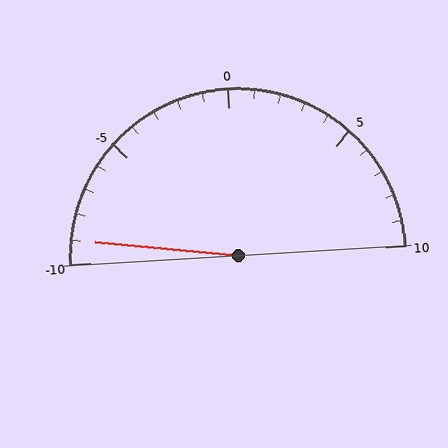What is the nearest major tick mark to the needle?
The nearest major tick mark is -10.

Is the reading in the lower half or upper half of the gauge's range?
The reading is in the lower half of the range (-10 to 10).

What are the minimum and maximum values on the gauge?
The gauge ranges from -10 to 10.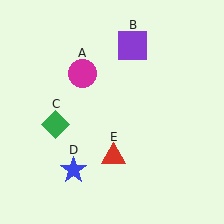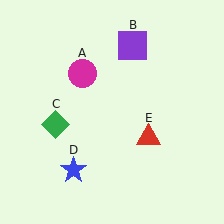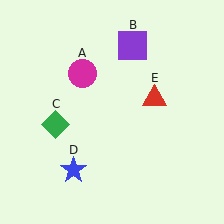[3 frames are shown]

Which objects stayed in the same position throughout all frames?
Magenta circle (object A) and purple square (object B) and green diamond (object C) and blue star (object D) remained stationary.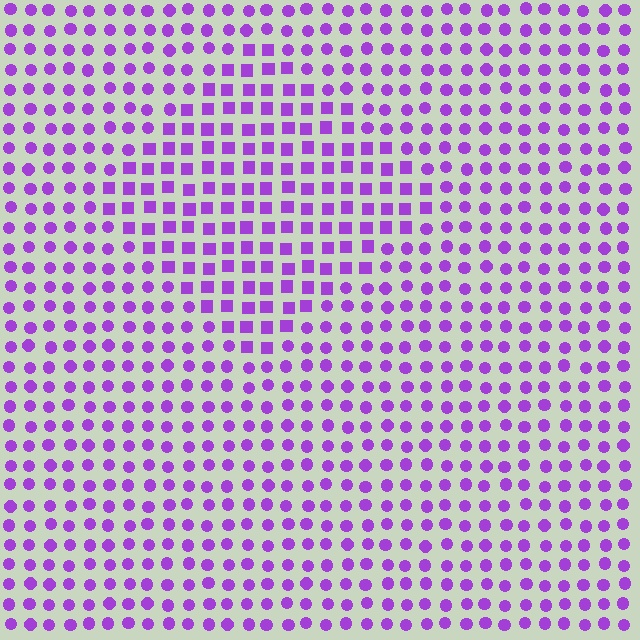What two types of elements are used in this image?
The image uses squares inside the diamond region and circles outside it.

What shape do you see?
I see a diamond.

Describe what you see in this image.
The image is filled with small purple elements arranged in a uniform grid. A diamond-shaped region contains squares, while the surrounding area contains circles. The boundary is defined purely by the change in element shape.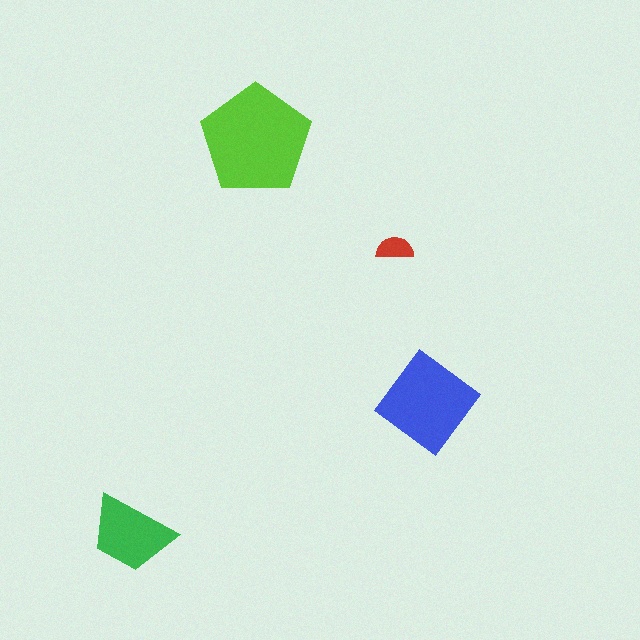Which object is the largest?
The lime pentagon.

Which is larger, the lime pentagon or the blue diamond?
The lime pentagon.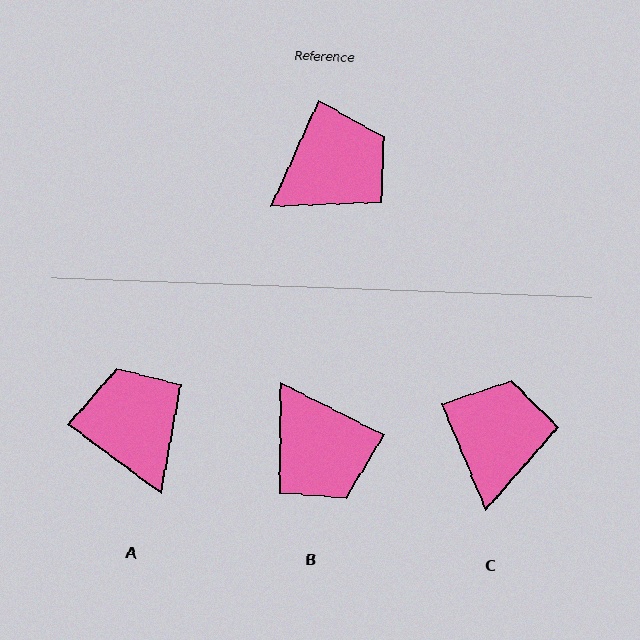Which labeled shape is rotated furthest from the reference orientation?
B, about 92 degrees away.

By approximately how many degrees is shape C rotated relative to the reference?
Approximately 47 degrees counter-clockwise.